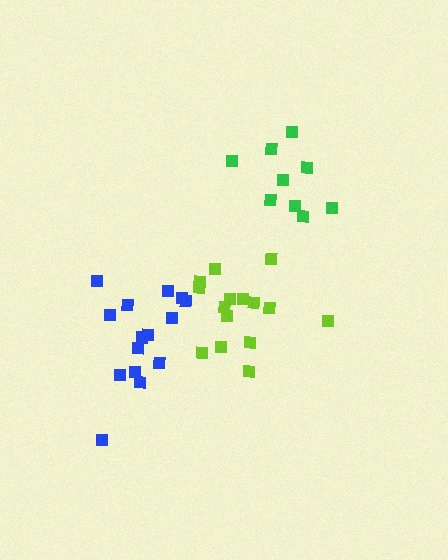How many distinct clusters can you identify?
There are 3 distinct clusters.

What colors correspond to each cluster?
The clusters are colored: blue, green, lime.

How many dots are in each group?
Group 1: 15 dots, Group 2: 9 dots, Group 3: 15 dots (39 total).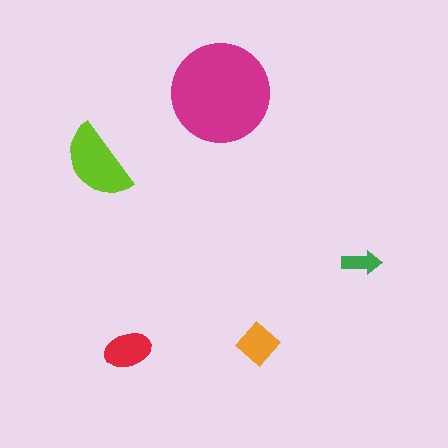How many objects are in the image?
There are 5 objects in the image.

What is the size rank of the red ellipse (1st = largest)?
3rd.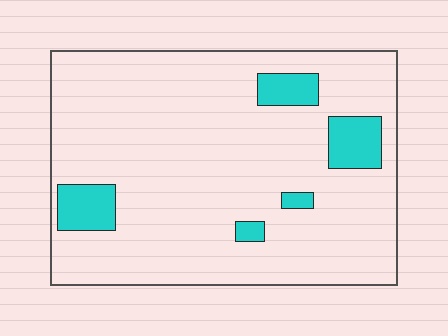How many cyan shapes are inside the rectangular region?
5.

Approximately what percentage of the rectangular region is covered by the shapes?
Approximately 10%.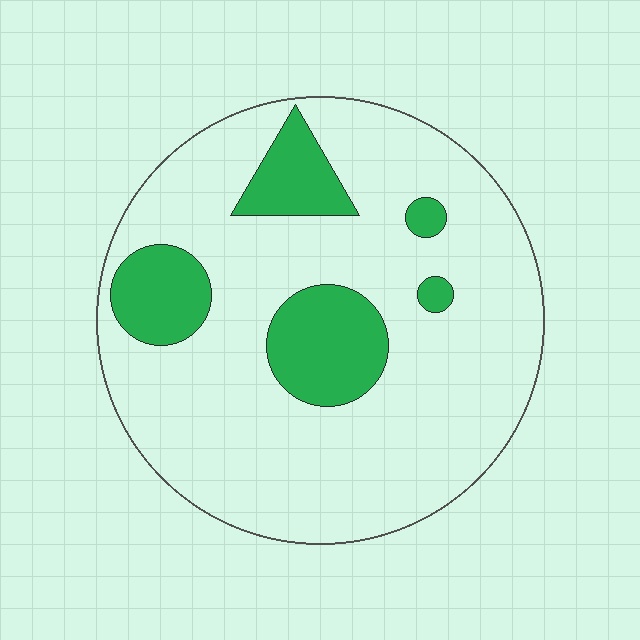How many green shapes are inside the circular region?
5.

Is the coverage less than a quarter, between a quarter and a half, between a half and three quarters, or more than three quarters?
Less than a quarter.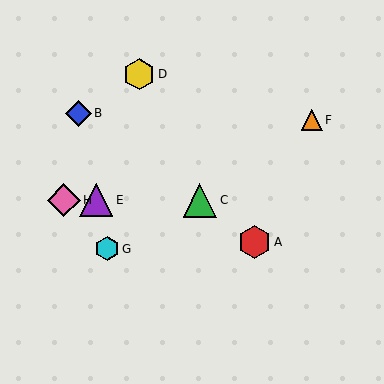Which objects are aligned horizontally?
Objects C, E, H are aligned horizontally.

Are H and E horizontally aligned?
Yes, both are at y≈200.